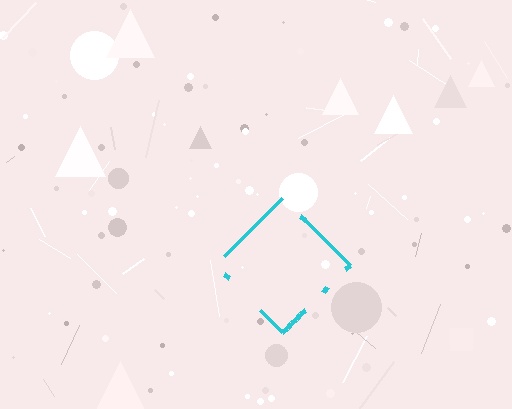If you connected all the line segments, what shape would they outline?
They would outline a diamond.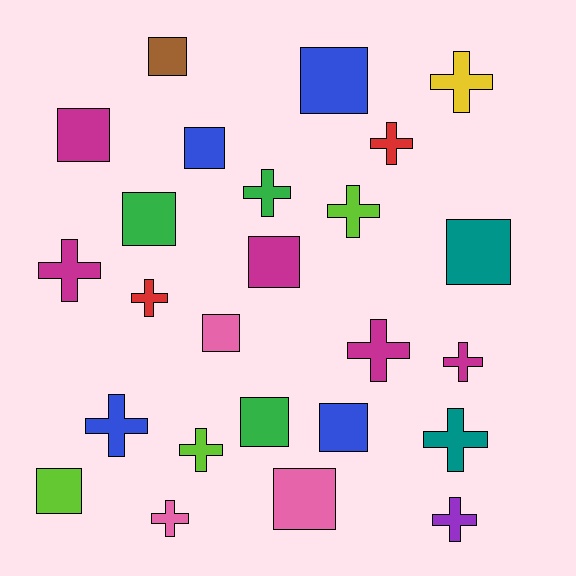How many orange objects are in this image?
There are no orange objects.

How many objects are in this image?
There are 25 objects.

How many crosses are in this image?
There are 13 crosses.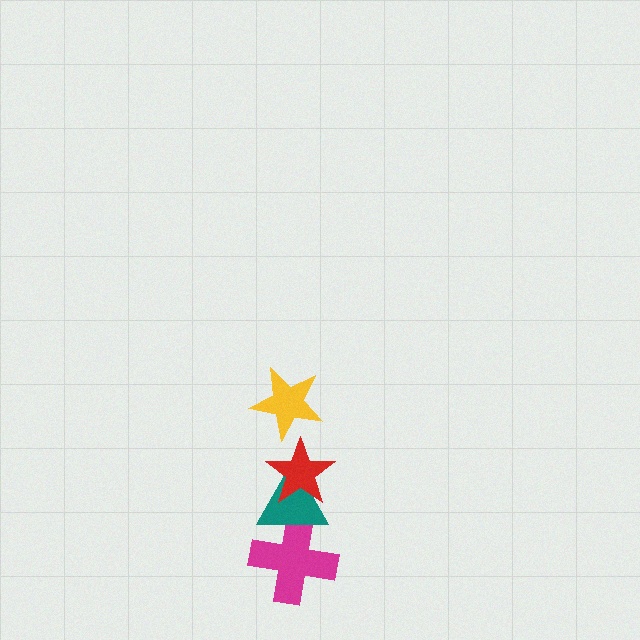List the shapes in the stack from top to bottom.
From top to bottom: the yellow star, the red star, the teal triangle, the magenta cross.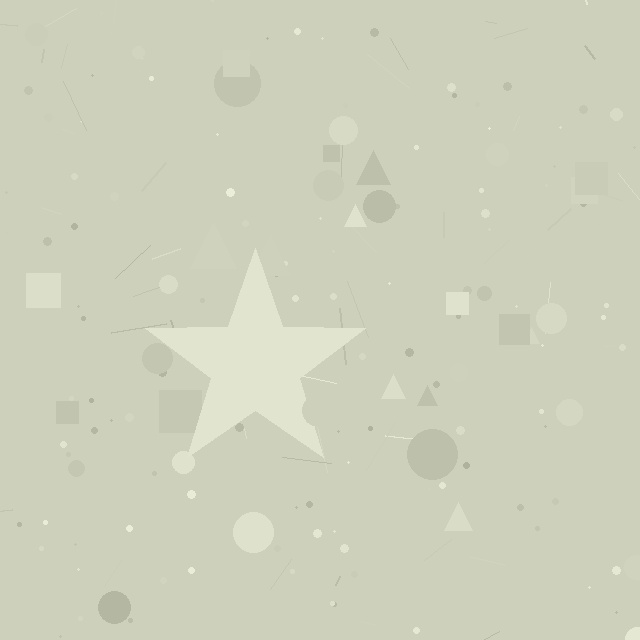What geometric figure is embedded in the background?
A star is embedded in the background.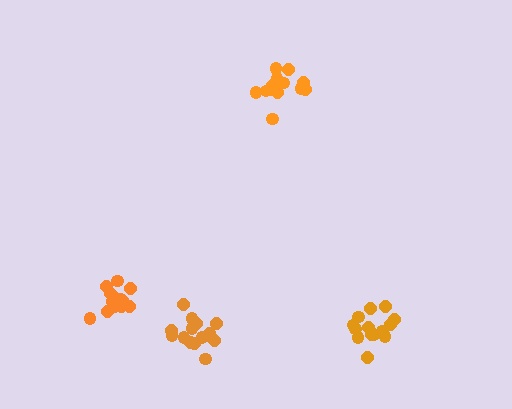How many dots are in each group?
Group 1: 14 dots, Group 2: 14 dots, Group 3: 15 dots, Group 4: 14 dots (57 total).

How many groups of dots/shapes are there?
There are 4 groups.